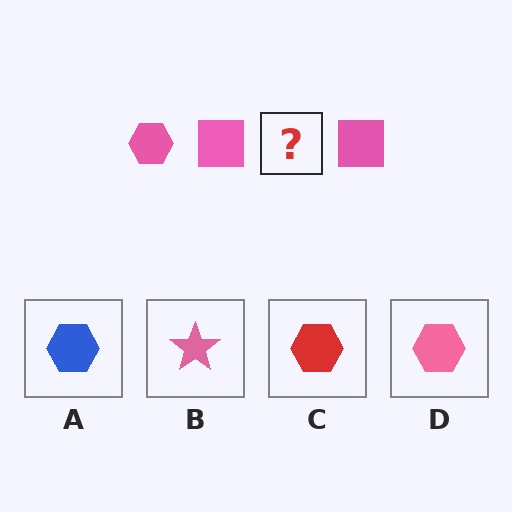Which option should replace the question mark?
Option D.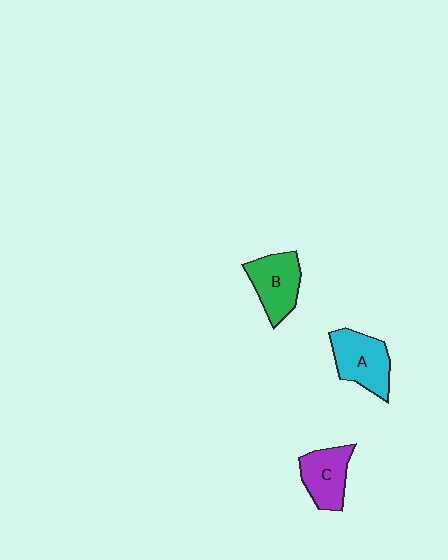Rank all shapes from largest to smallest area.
From largest to smallest: A (cyan), B (green), C (purple).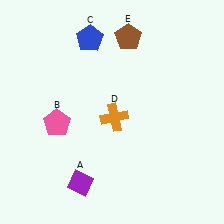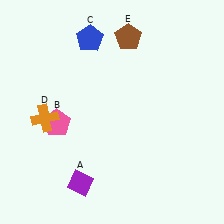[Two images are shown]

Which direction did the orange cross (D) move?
The orange cross (D) moved left.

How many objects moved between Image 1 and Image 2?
1 object moved between the two images.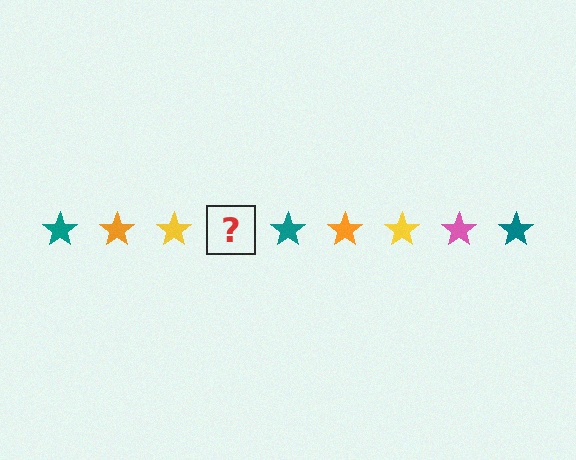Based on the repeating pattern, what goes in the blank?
The blank should be a pink star.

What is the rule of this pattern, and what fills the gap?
The rule is that the pattern cycles through teal, orange, yellow, pink stars. The gap should be filled with a pink star.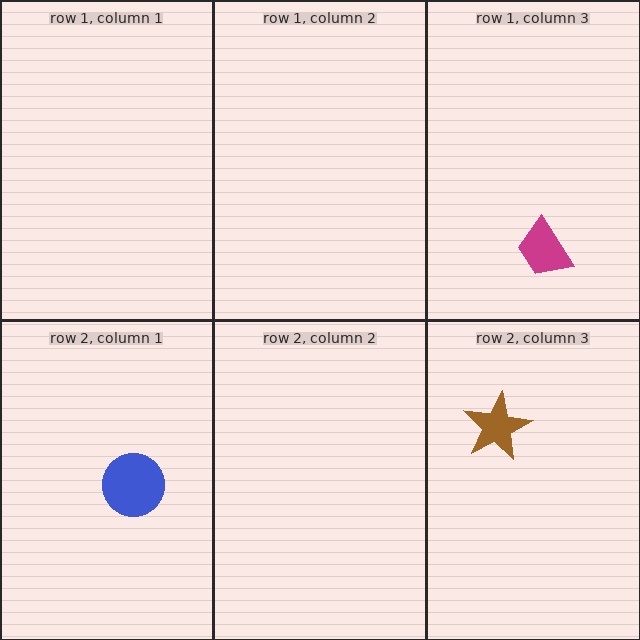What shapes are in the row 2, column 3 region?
The brown star.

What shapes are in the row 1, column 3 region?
The magenta trapezoid.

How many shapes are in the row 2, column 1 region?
1.